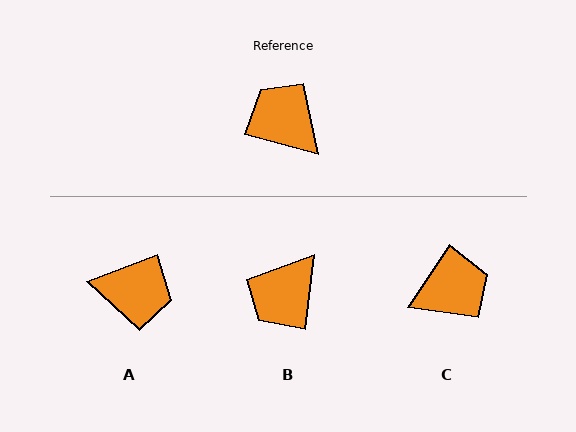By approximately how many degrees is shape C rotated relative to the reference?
Approximately 109 degrees clockwise.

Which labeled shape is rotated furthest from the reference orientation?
A, about 144 degrees away.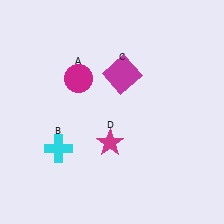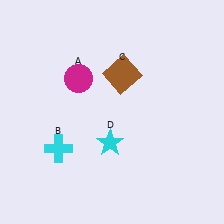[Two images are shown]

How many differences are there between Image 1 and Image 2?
There are 2 differences between the two images.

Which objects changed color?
C changed from magenta to brown. D changed from magenta to cyan.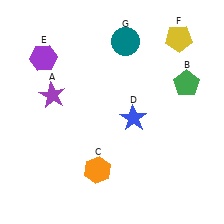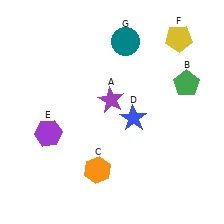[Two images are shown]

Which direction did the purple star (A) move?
The purple star (A) moved right.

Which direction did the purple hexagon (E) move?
The purple hexagon (E) moved down.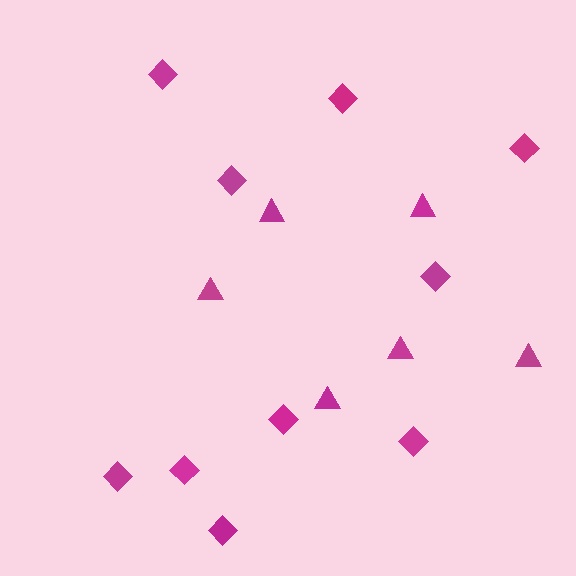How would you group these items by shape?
There are 2 groups: one group of triangles (6) and one group of diamonds (10).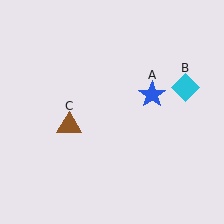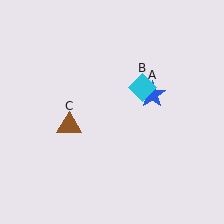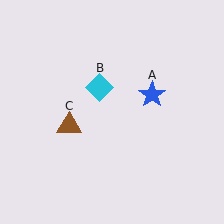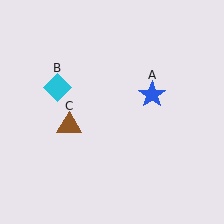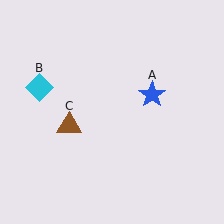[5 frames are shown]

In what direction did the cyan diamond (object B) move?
The cyan diamond (object B) moved left.